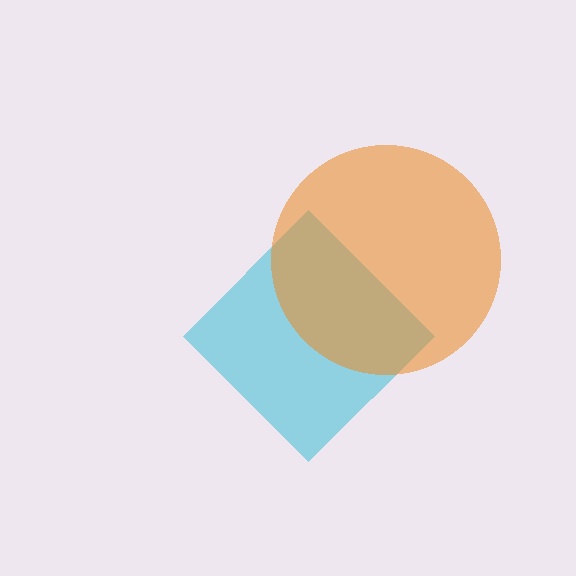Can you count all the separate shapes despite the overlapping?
Yes, there are 2 separate shapes.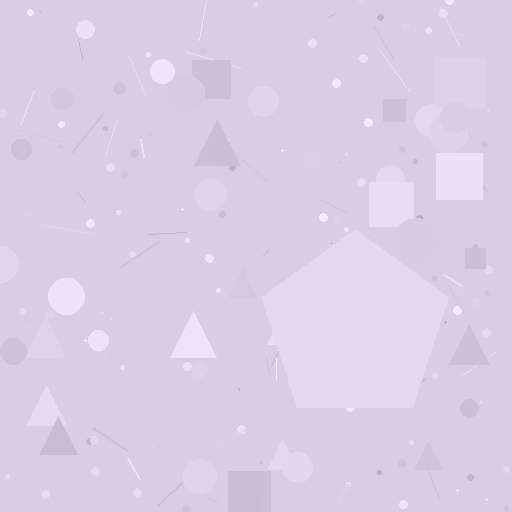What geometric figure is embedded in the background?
A pentagon is embedded in the background.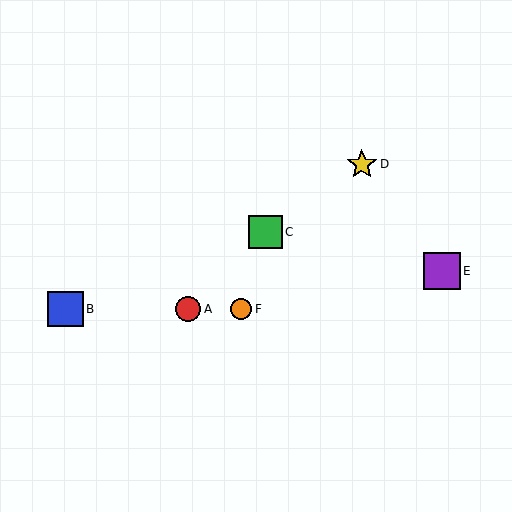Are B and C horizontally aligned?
No, B is at y≈309 and C is at y≈232.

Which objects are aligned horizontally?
Objects A, B, F are aligned horizontally.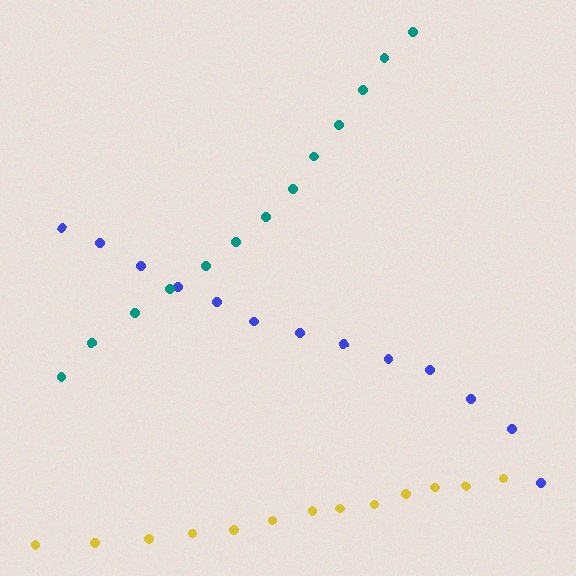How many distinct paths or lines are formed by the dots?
There are 3 distinct paths.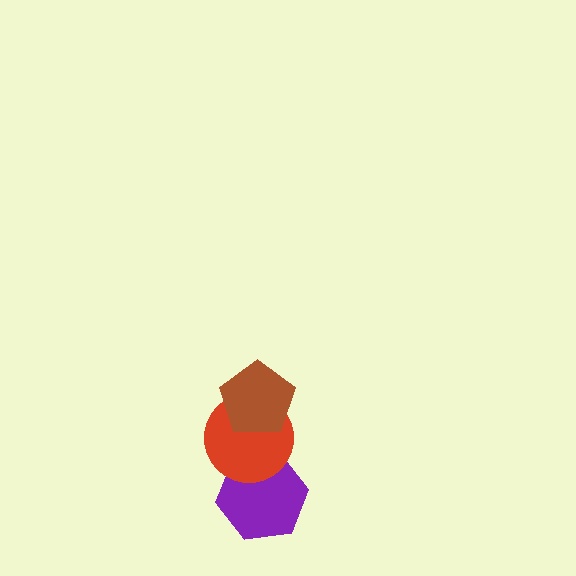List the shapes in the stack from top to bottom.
From top to bottom: the brown pentagon, the red circle, the purple hexagon.